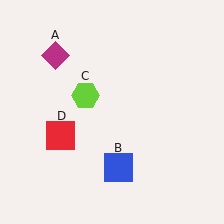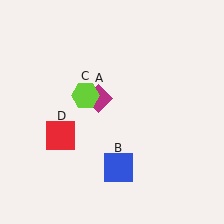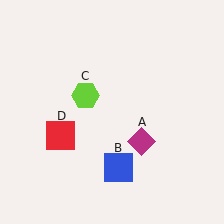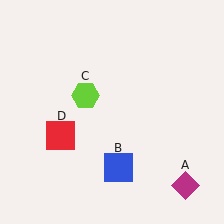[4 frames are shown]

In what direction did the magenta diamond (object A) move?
The magenta diamond (object A) moved down and to the right.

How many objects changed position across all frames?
1 object changed position: magenta diamond (object A).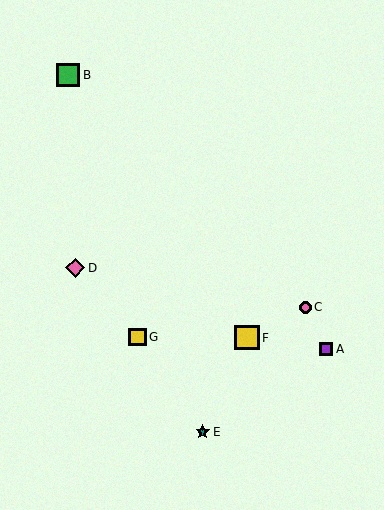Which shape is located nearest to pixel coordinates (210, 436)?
The teal star (labeled E) at (203, 432) is nearest to that location.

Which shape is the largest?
The yellow square (labeled F) is the largest.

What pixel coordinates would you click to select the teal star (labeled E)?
Click at (203, 432) to select the teal star E.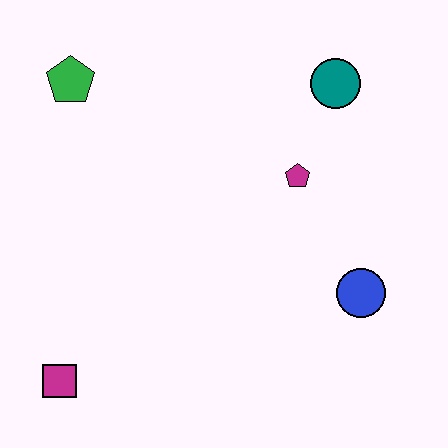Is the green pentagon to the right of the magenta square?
Yes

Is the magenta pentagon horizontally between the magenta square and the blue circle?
Yes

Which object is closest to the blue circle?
The magenta pentagon is closest to the blue circle.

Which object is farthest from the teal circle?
The magenta square is farthest from the teal circle.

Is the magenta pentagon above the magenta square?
Yes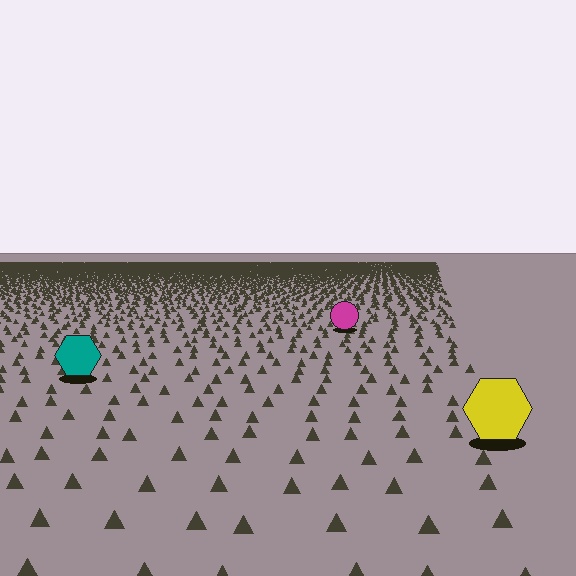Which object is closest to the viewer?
The yellow hexagon is closest. The texture marks near it are larger and more spread out.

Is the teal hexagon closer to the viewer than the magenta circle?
Yes. The teal hexagon is closer — you can tell from the texture gradient: the ground texture is coarser near it.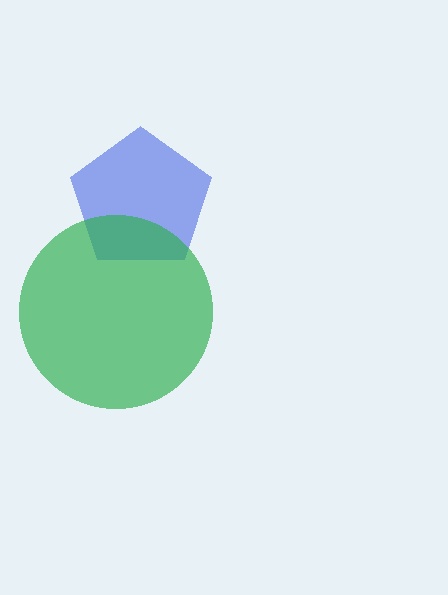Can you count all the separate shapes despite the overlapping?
Yes, there are 2 separate shapes.